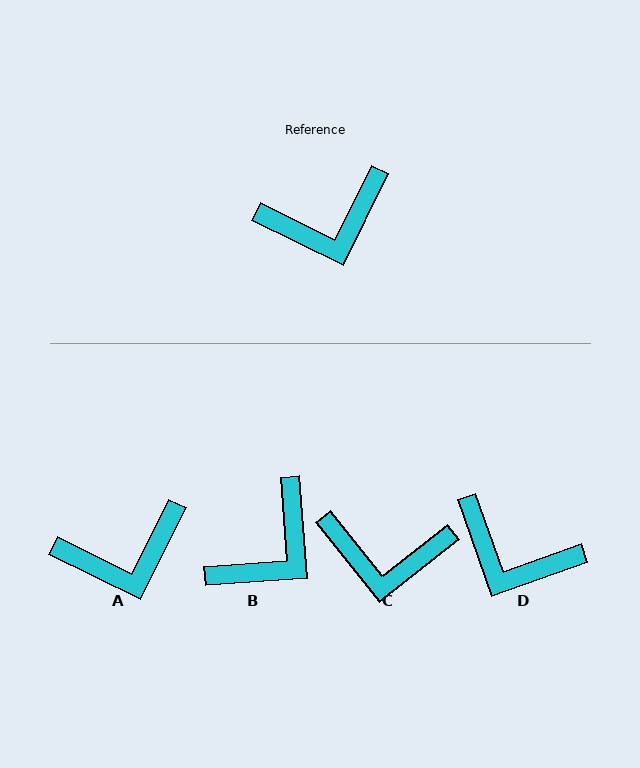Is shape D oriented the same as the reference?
No, it is off by about 44 degrees.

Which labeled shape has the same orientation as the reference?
A.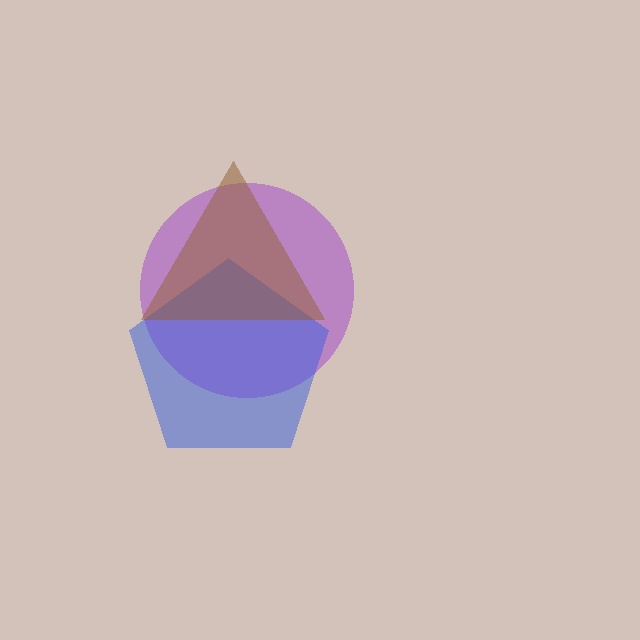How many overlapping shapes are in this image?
There are 3 overlapping shapes in the image.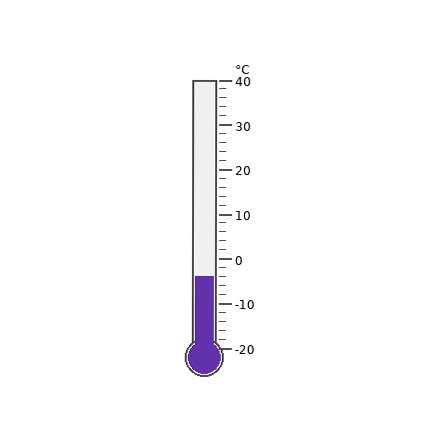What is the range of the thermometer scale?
The thermometer scale ranges from -20°C to 40°C.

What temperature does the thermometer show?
The thermometer shows approximately -4°C.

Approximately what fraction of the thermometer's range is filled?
The thermometer is filled to approximately 25% of its range.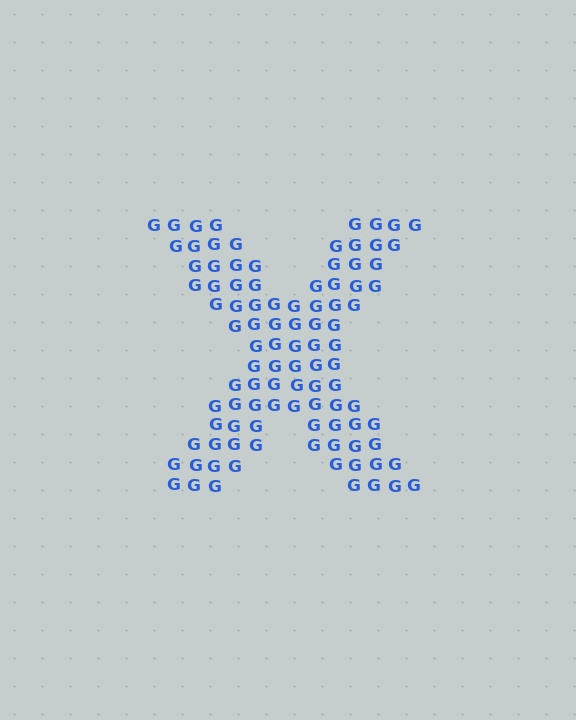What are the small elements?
The small elements are letter G's.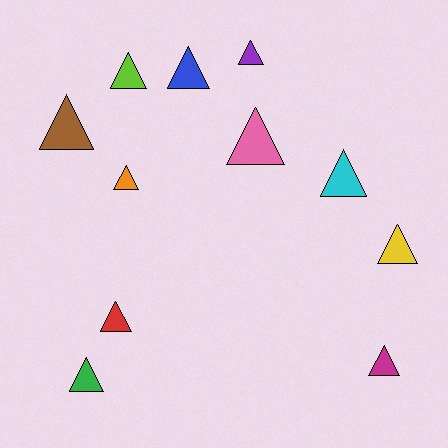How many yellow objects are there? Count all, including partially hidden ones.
There is 1 yellow object.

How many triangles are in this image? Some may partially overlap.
There are 11 triangles.